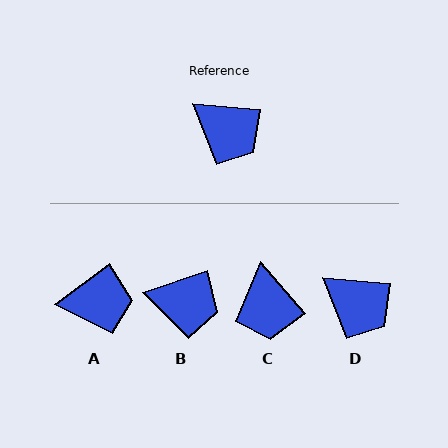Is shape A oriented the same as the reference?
No, it is off by about 42 degrees.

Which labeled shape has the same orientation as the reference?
D.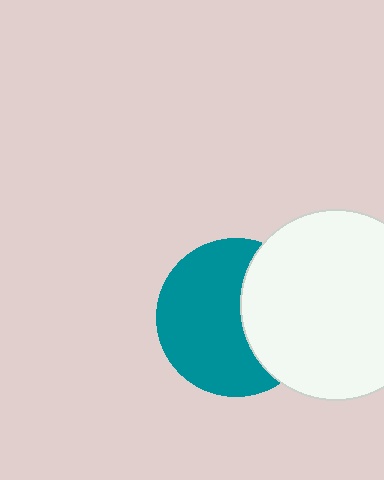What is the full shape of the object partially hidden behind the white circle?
The partially hidden object is a teal circle.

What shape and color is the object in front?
The object in front is a white circle.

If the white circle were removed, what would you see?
You would see the complete teal circle.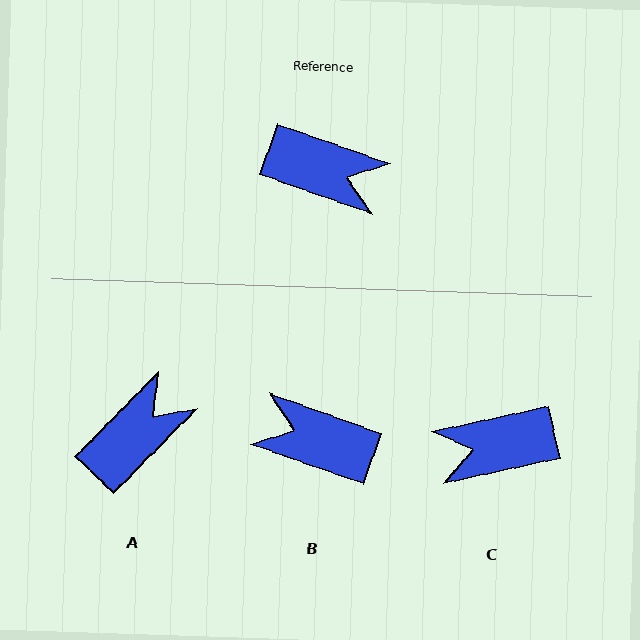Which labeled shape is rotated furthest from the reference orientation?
B, about 180 degrees away.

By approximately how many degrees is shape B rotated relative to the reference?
Approximately 180 degrees counter-clockwise.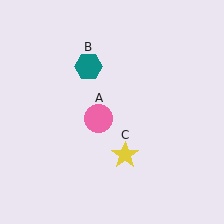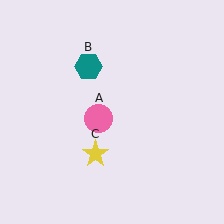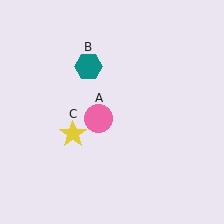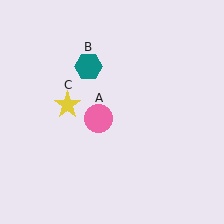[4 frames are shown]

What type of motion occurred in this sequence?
The yellow star (object C) rotated clockwise around the center of the scene.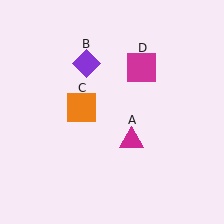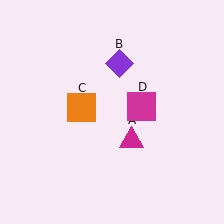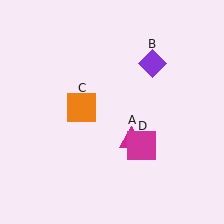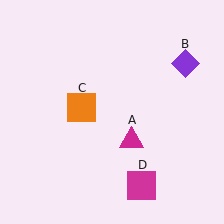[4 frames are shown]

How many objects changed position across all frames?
2 objects changed position: purple diamond (object B), magenta square (object D).